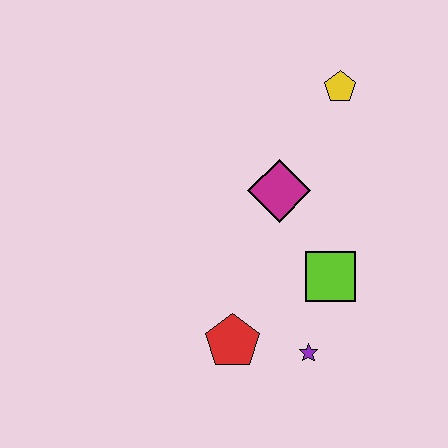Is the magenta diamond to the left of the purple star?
Yes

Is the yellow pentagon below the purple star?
No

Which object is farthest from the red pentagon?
The yellow pentagon is farthest from the red pentagon.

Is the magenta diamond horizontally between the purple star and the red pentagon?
Yes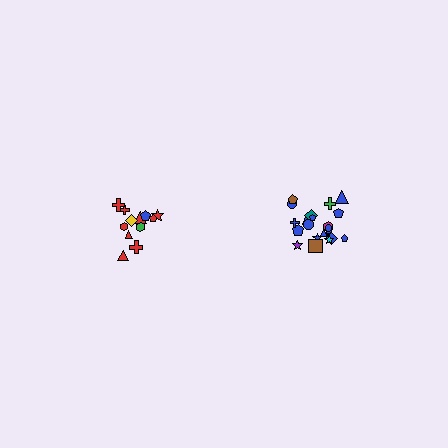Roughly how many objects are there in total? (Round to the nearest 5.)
Roughly 35 objects in total.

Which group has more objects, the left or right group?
The right group.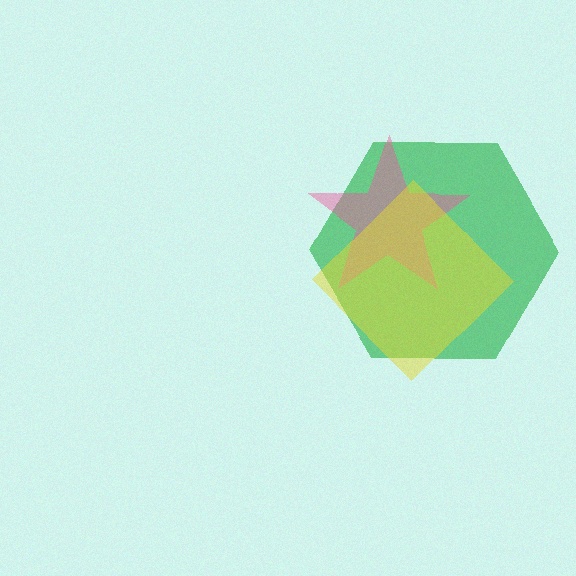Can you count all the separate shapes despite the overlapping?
Yes, there are 3 separate shapes.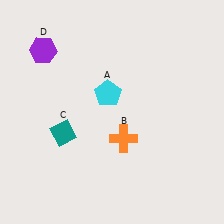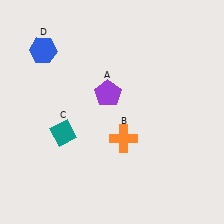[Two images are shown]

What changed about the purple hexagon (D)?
In Image 1, D is purple. In Image 2, it changed to blue.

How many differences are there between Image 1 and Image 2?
There are 2 differences between the two images.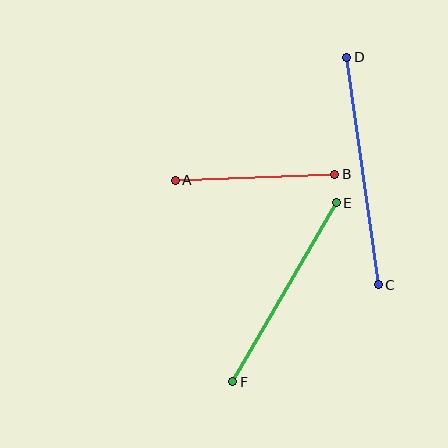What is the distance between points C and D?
The distance is approximately 230 pixels.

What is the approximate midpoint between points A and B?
The midpoint is at approximately (255, 177) pixels.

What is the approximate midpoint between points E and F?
The midpoint is at approximately (284, 292) pixels.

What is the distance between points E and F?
The distance is approximately 207 pixels.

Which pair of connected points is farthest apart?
Points C and D are farthest apart.